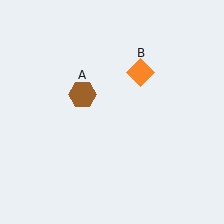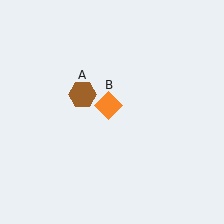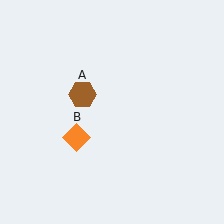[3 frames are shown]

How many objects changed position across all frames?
1 object changed position: orange diamond (object B).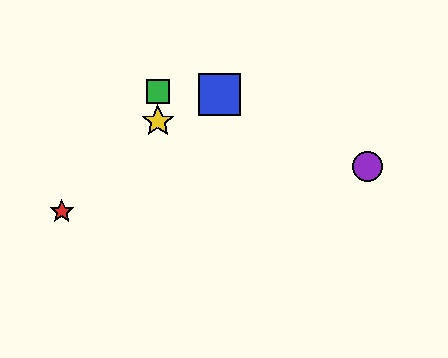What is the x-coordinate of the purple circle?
The purple circle is at x≈367.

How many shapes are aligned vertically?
2 shapes (the green square, the yellow star) are aligned vertically.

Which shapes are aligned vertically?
The green square, the yellow star are aligned vertically.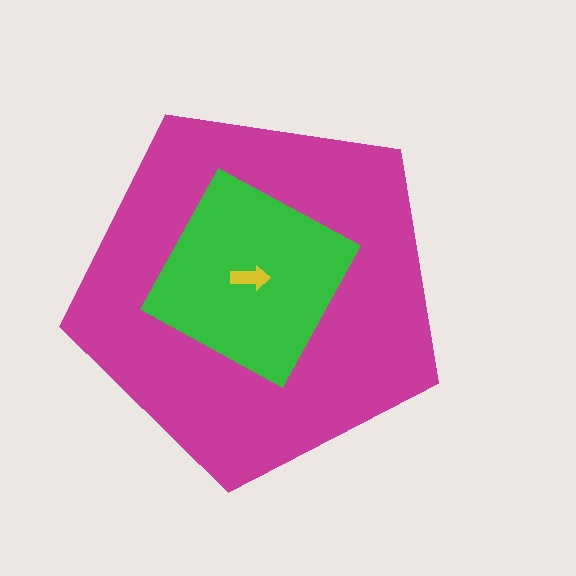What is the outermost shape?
The magenta pentagon.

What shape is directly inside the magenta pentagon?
The green square.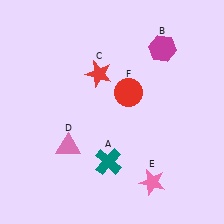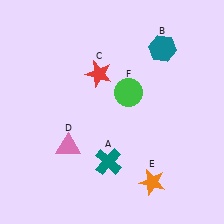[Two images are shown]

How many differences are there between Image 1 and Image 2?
There are 3 differences between the two images.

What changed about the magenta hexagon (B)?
In Image 1, B is magenta. In Image 2, it changed to teal.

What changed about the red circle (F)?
In Image 1, F is red. In Image 2, it changed to green.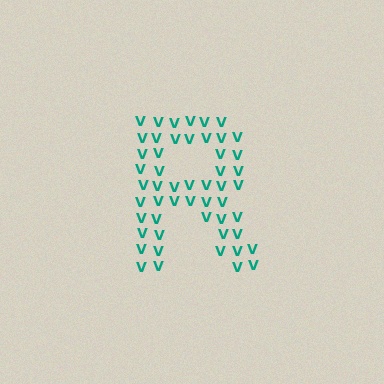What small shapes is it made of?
It is made of small letter V's.